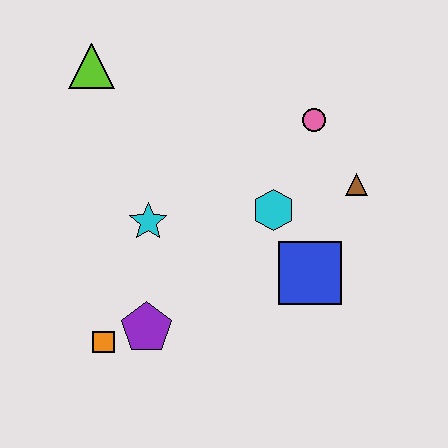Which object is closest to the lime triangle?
The cyan star is closest to the lime triangle.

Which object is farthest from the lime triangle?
The blue square is farthest from the lime triangle.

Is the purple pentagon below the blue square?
Yes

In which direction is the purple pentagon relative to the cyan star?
The purple pentagon is below the cyan star.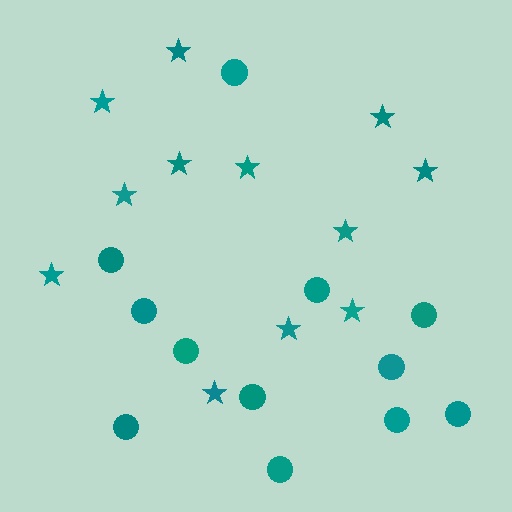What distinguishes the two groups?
There are 2 groups: one group of stars (12) and one group of circles (12).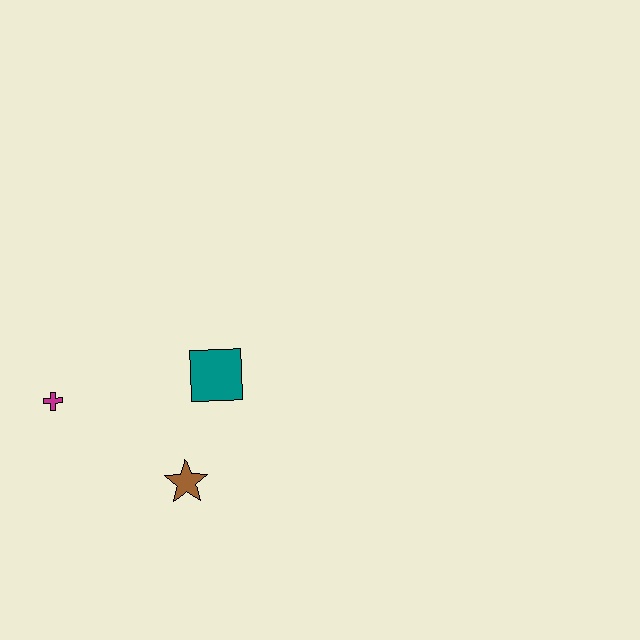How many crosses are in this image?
There is 1 cross.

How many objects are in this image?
There are 3 objects.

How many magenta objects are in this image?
There is 1 magenta object.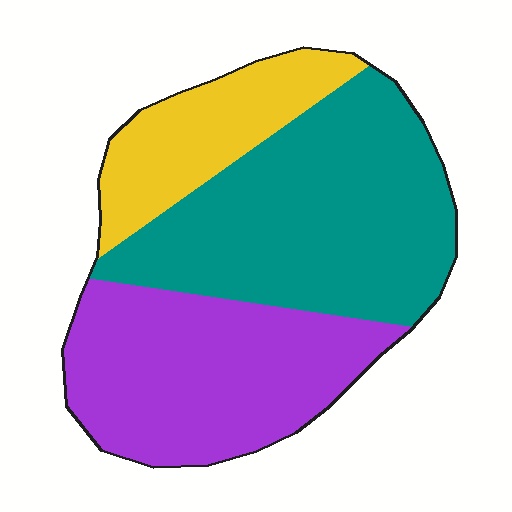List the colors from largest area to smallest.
From largest to smallest: teal, purple, yellow.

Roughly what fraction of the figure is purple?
Purple covers 36% of the figure.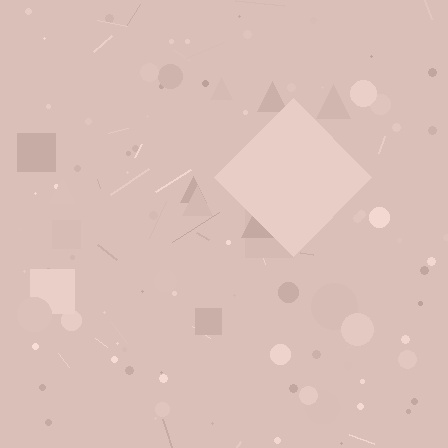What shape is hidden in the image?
A diamond is hidden in the image.